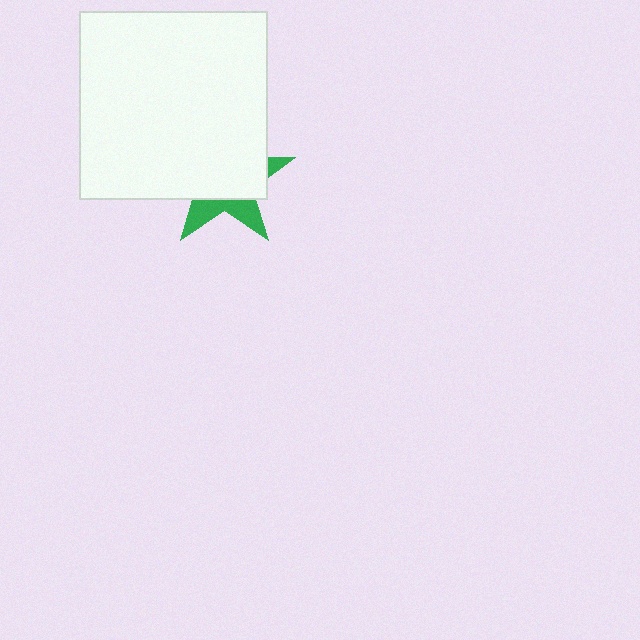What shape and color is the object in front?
The object in front is a white square.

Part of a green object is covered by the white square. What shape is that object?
It is a star.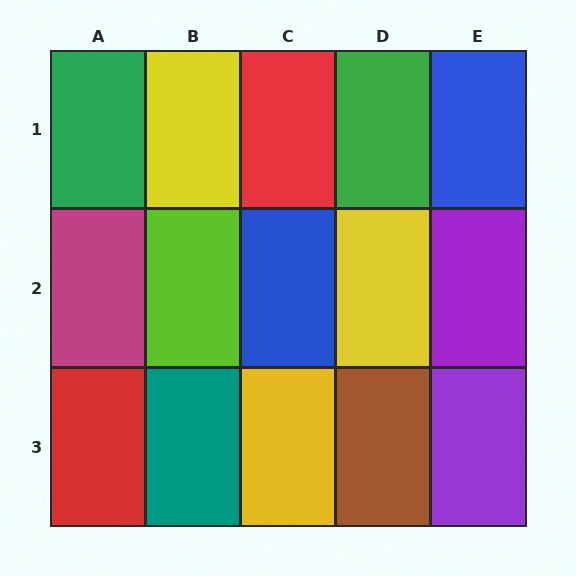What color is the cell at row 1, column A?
Green.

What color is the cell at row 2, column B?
Lime.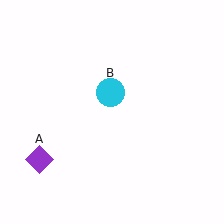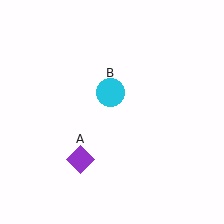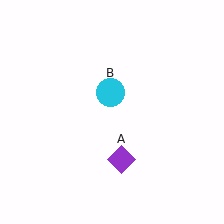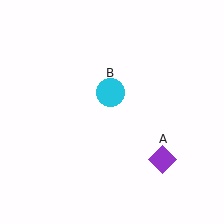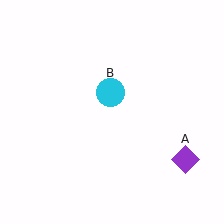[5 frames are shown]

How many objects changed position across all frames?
1 object changed position: purple diamond (object A).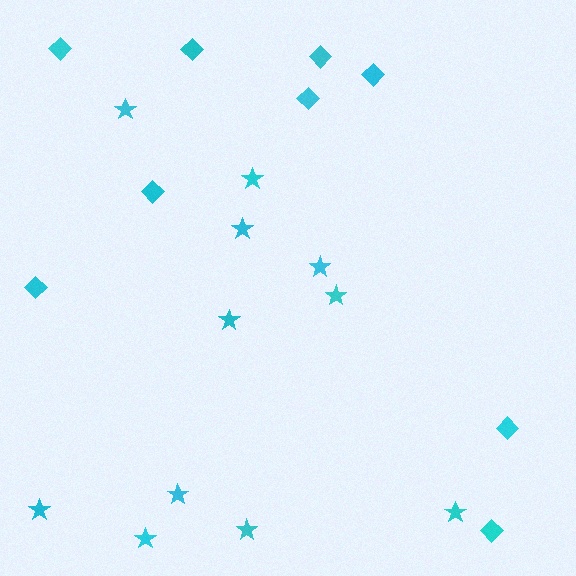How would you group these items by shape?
There are 2 groups: one group of stars (11) and one group of diamonds (9).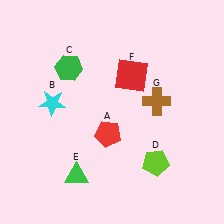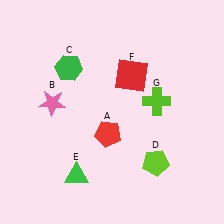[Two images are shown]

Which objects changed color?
B changed from cyan to pink. G changed from brown to lime.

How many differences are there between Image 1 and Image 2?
There are 2 differences between the two images.